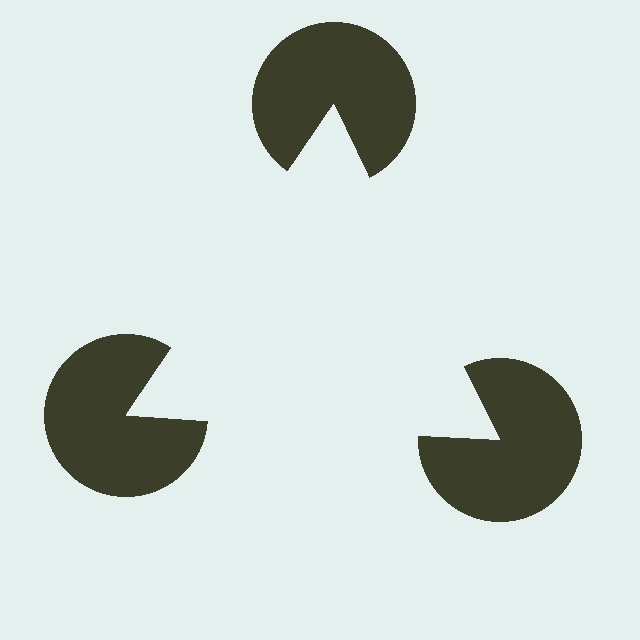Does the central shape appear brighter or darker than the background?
It typically appears slightly brighter than the background, even though no actual brightness change is drawn.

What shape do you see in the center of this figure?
An illusory triangle — its edges are inferred from the aligned wedge cuts in the pac-man discs, not physically drawn.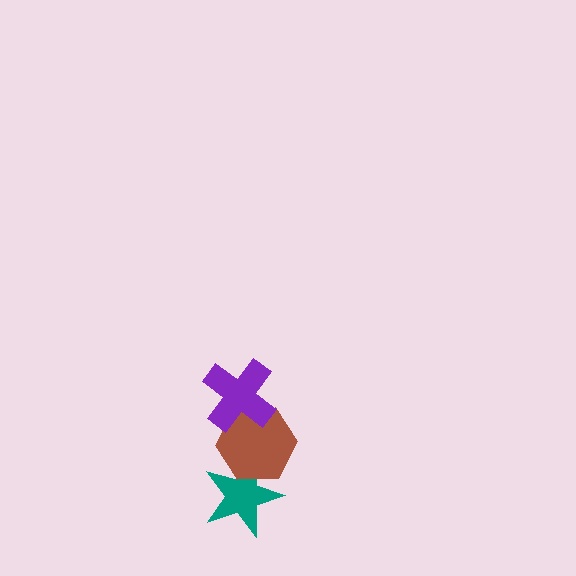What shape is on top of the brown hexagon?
The purple cross is on top of the brown hexagon.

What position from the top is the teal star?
The teal star is 3rd from the top.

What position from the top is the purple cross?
The purple cross is 1st from the top.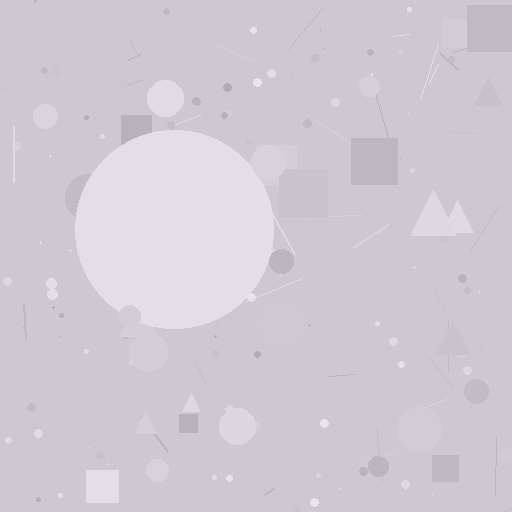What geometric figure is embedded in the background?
A circle is embedded in the background.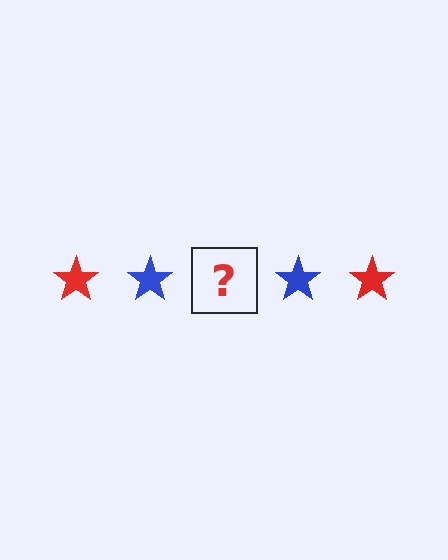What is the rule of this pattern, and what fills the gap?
The rule is that the pattern cycles through red, blue stars. The gap should be filled with a red star.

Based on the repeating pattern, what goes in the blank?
The blank should be a red star.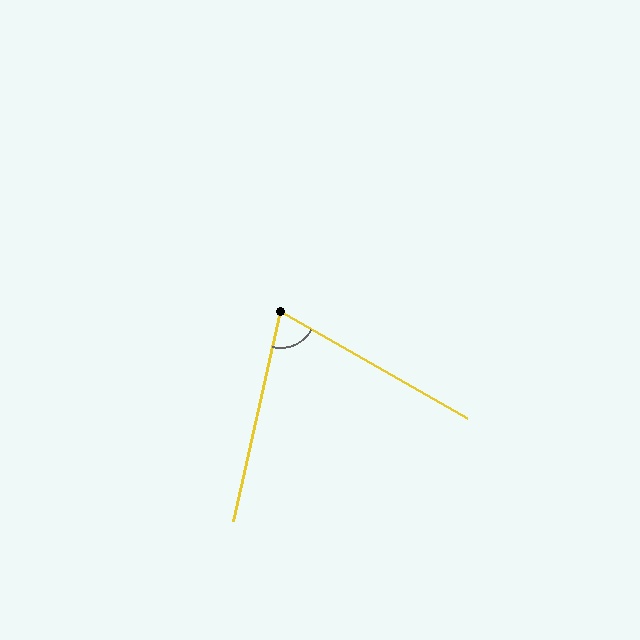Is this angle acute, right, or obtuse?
It is acute.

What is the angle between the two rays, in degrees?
Approximately 73 degrees.